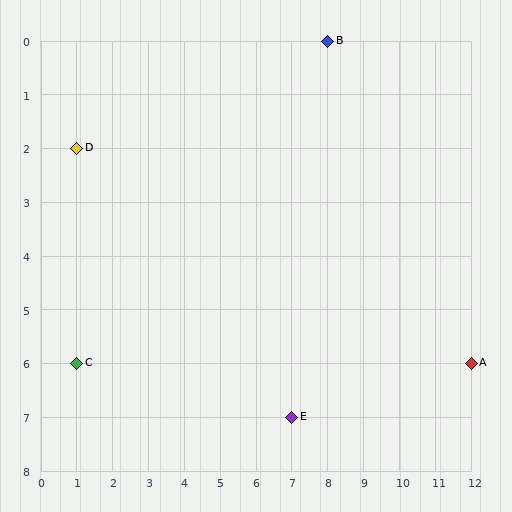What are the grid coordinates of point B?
Point B is at grid coordinates (8, 0).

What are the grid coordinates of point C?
Point C is at grid coordinates (1, 6).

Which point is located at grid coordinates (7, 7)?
Point E is at (7, 7).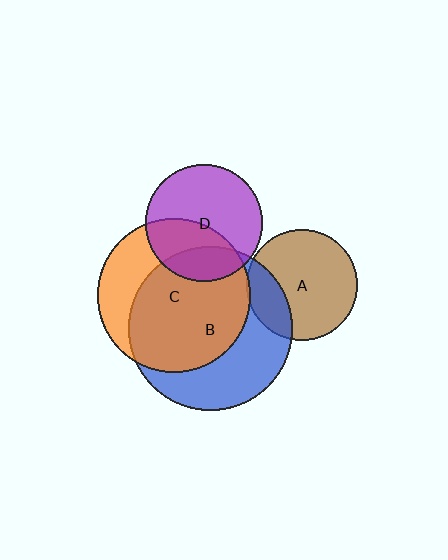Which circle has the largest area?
Circle B (blue).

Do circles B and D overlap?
Yes.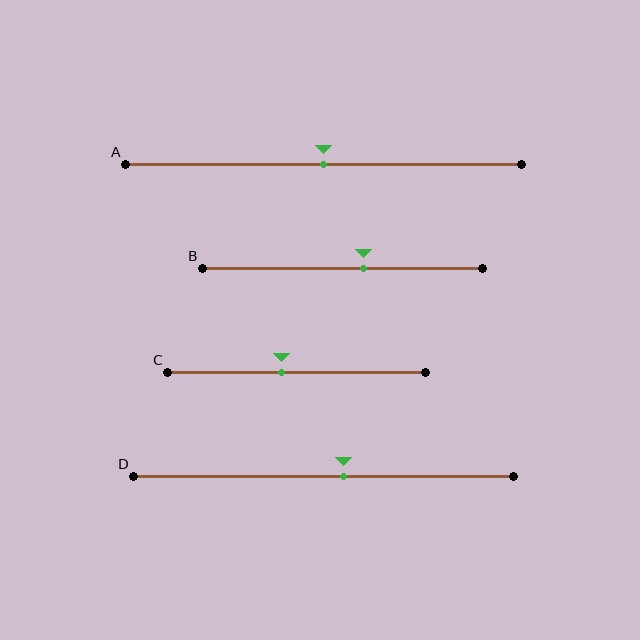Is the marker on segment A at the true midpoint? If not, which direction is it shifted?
Yes, the marker on segment A is at the true midpoint.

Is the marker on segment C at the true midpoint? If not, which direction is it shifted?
No, the marker on segment C is shifted to the left by about 6% of the segment length.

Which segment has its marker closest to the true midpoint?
Segment A has its marker closest to the true midpoint.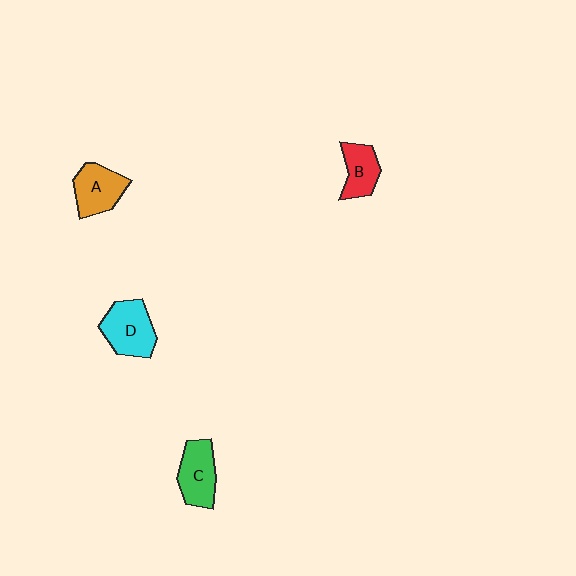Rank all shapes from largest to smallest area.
From largest to smallest: D (cyan), C (green), A (orange), B (red).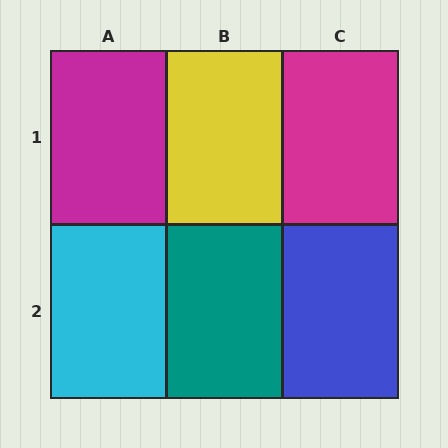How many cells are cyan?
1 cell is cyan.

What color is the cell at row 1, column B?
Yellow.